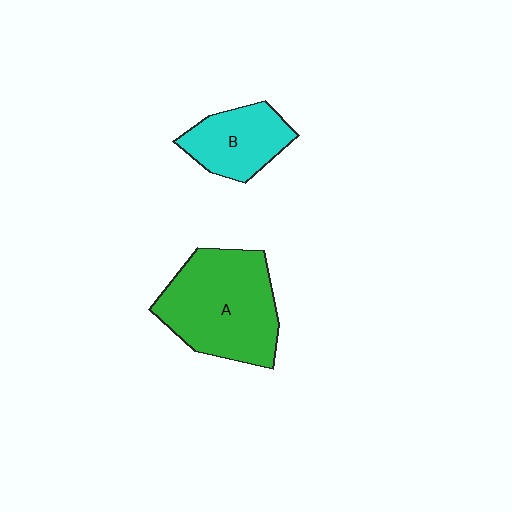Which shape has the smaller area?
Shape B (cyan).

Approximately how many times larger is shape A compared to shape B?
Approximately 1.8 times.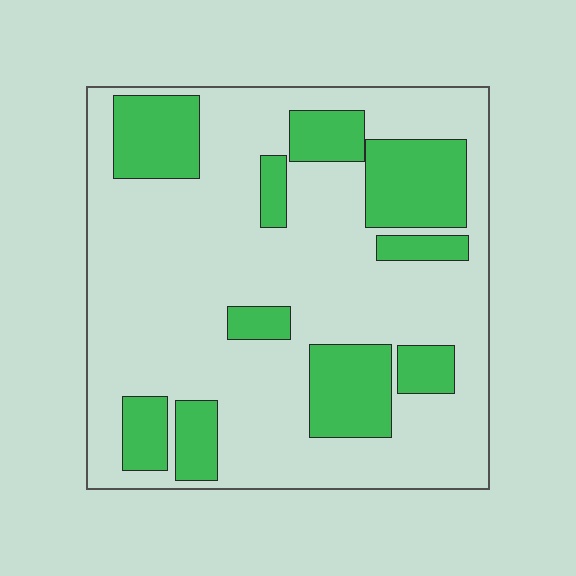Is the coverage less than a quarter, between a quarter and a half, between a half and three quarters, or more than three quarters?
Between a quarter and a half.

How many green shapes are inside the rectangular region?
10.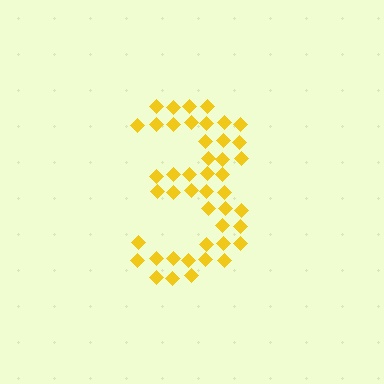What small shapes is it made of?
It is made of small diamonds.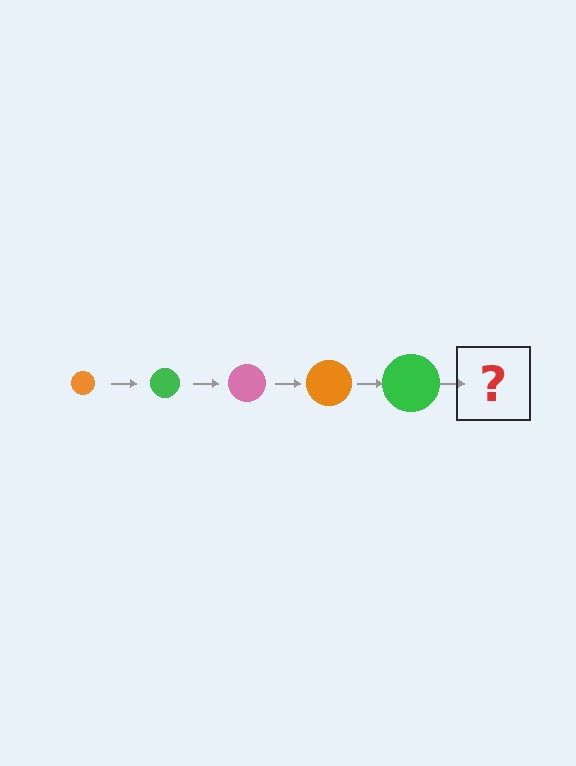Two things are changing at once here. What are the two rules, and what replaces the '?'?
The two rules are that the circle grows larger each step and the color cycles through orange, green, and pink. The '?' should be a pink circle, larger than the previous one.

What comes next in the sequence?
The next element should be a pink circle, larger than the previous one.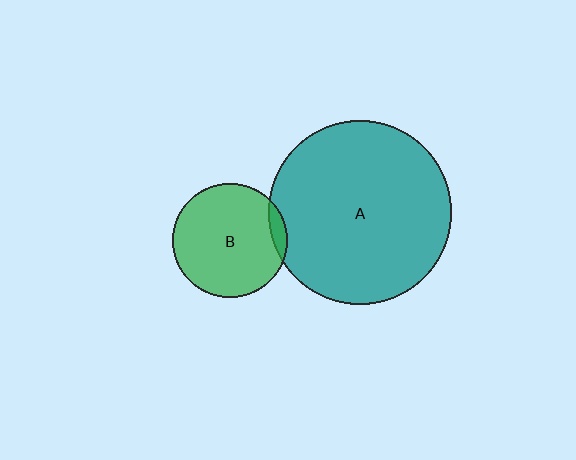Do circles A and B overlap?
Yes.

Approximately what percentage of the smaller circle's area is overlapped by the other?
Approximately 5%.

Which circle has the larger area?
Circle A (teal).